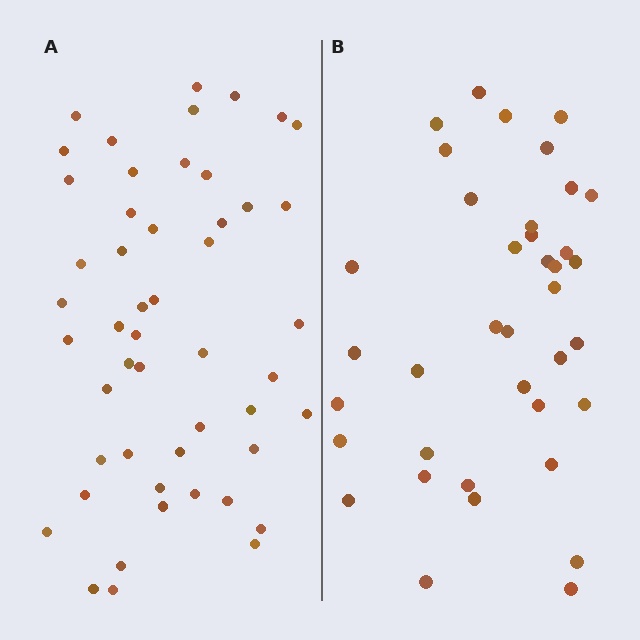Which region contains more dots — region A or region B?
Region A (the left region) has more dots.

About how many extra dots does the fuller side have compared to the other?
Region A has roughly 12 or so more dots than region B.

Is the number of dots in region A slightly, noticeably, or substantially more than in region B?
Region A has noticeably more, but not dramatically so. The ratio is roughly 1.3 to 1.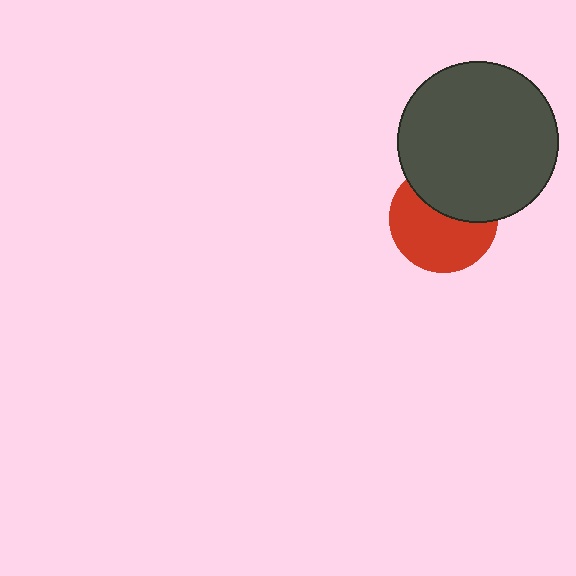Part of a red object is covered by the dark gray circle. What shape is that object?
It is a circle.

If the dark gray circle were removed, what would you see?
You would see the complete red circle.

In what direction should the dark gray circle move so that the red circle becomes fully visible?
The dark gray circle should move up. That is the shortest direction to clear the overlap and leave the red circle fully visible.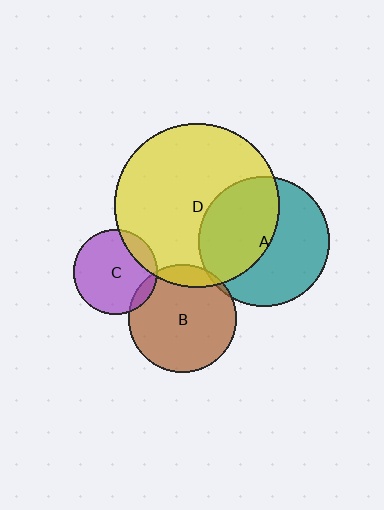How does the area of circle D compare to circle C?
Approximately 3.8 times.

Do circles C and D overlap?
Yes.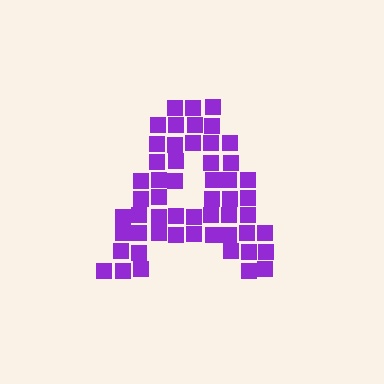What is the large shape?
The large shape is the letter A.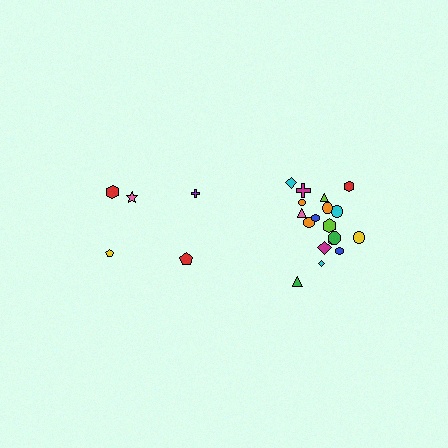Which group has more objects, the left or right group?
The right group.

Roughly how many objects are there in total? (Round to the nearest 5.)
Roughly 25 objects in total.